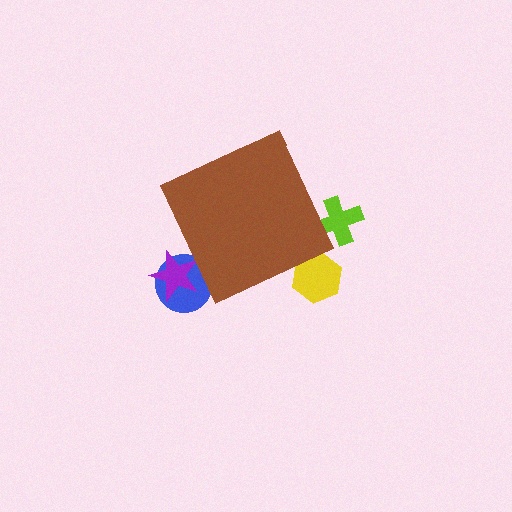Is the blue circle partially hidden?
Yes, the blue circle is partially hidden behind the brown diamond.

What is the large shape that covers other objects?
A brown diamond.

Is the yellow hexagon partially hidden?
Yes, the yellow hexagon is partially hidden behind the brown diamond.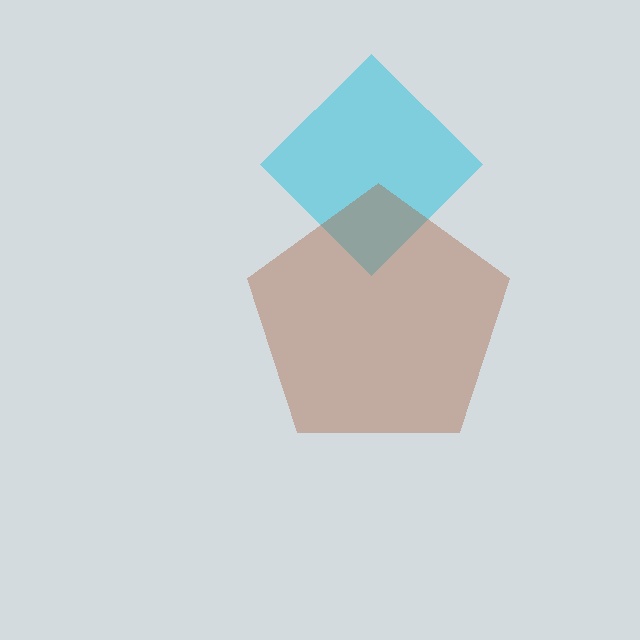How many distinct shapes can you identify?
There are 2 distinct shapes: a cyan diamond, a brown pentagon.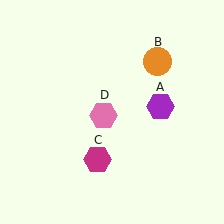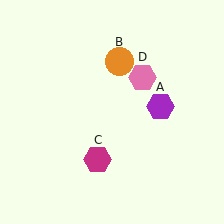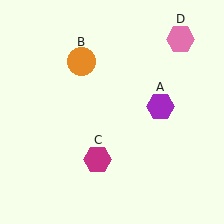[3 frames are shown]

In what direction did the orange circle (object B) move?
The orange circle (object B) moved left.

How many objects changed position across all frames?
2 objects changed position: orange circle (object B), pink hexagon (object D).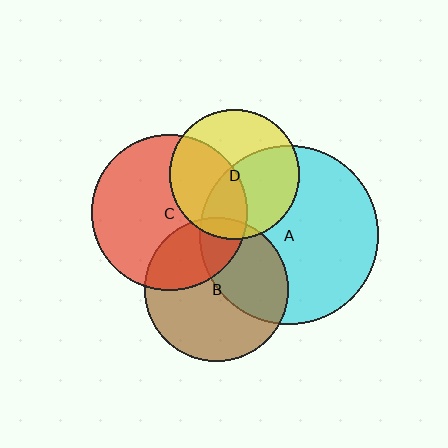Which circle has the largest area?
Circle A (cyan).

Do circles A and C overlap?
Yes.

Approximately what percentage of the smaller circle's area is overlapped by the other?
Approximately 20%.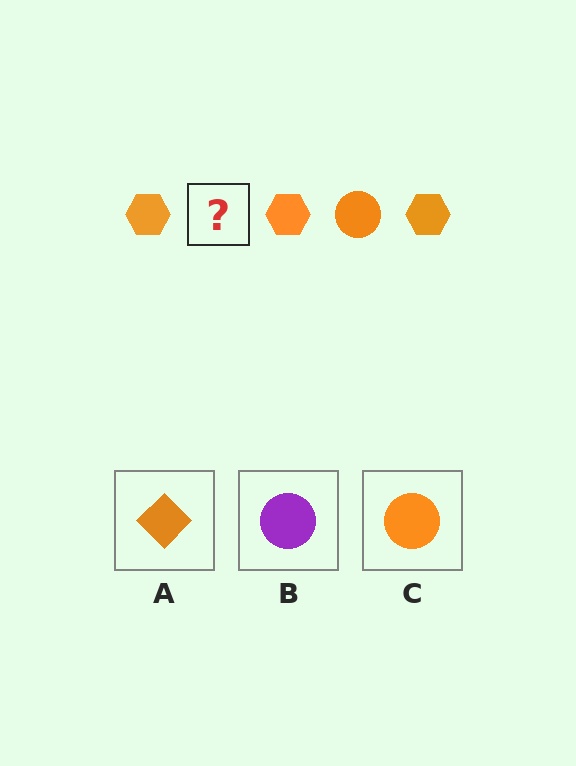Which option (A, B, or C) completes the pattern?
C.